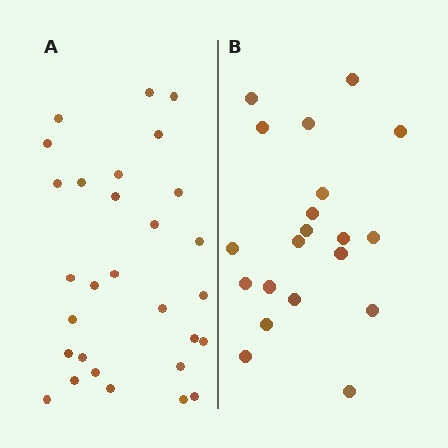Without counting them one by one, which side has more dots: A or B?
Region A (the left region) has more dots.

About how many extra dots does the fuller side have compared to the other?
Region A has roughly 8 or so more dots than region B.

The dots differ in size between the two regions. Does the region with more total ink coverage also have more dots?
No. Region B has more total ink coverage because its dots are larger, but region A actually contains more individual dots. Total area can be misleading — the number of items is what matters here.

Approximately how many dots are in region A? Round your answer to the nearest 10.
About 30 dots. (The exact count is 29, which rounds to 30.)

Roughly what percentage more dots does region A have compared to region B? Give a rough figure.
About 45% more.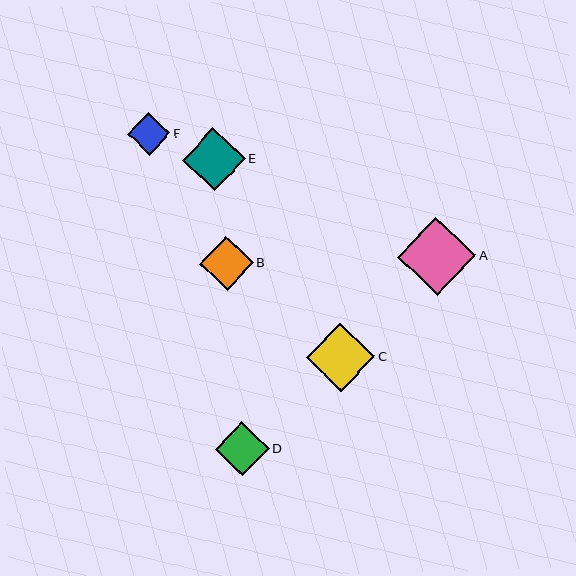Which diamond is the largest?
Diamond A is the largest with a size of approximately 78 pixels.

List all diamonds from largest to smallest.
From largest to smallest: A, C, E, B, D, F.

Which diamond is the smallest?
Diamond F is the smallest with a size of approximately 42 pixels.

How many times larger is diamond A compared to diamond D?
Diamond A is approximately 1.5 times the size of diamond D.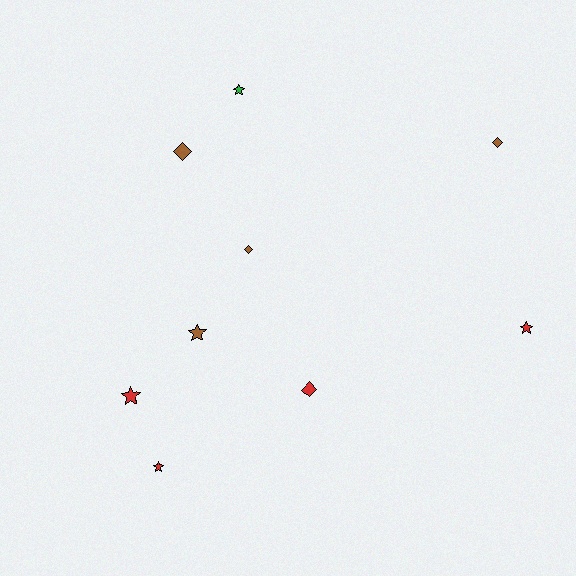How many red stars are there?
There are 3 red stars.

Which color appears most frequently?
Brown, with 4 objects.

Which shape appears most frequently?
Star, with 5 objects.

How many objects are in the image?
There are 9 objects.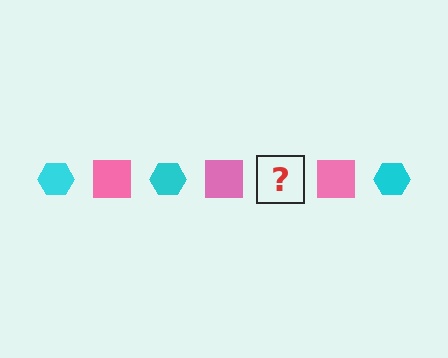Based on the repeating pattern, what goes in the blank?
The blank should be a cyan hexagon.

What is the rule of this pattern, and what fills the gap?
The rule is that the pattern alternates between cyan hexagon and pink square. The gap should be filled with a cyan hexagon.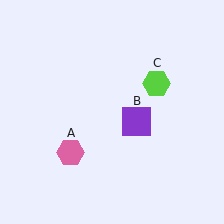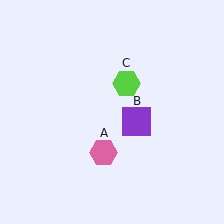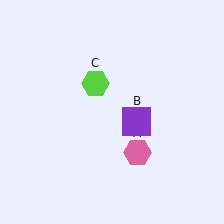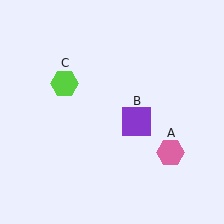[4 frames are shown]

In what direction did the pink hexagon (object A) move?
The pink hexagon (object A) moved right.